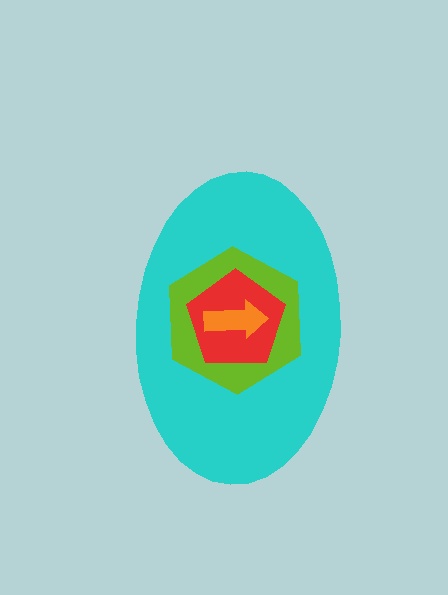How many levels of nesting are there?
4.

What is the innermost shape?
The orange arrow.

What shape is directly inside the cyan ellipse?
The lime hexagon.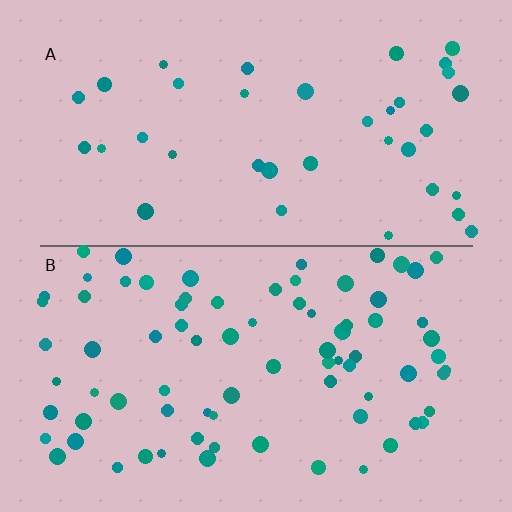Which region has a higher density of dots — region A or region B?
B (the bottom).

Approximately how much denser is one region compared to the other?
Approximately 2.1× — region B over region A.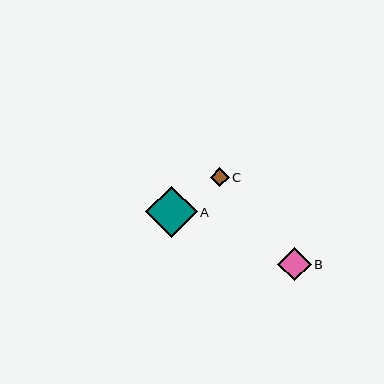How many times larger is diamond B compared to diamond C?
Diamond B is approximately 1.7 times the size of diamond C.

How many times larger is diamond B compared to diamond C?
Diamond B is approximately 1.7 times the size of diamond C.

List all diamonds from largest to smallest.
From largest to smallest: A, B, C.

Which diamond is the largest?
Diamond A is the largest with a size of approximately 52 pixels.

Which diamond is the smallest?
Diamond C is the smallest with a size of approximately 19 pixels.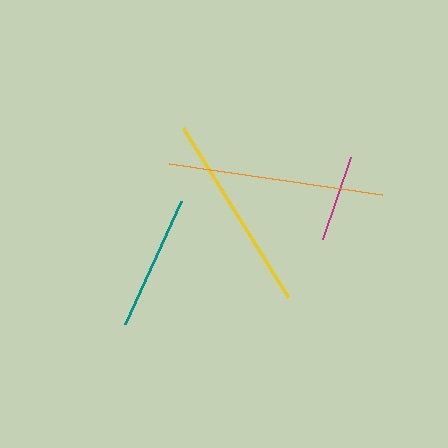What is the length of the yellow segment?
The yellow segment is approximately 198 pixels long.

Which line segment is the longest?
The orange line is the longest at approximately 216 pixels.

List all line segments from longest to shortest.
From longest to shortest: orange, yellow, teal, magenta.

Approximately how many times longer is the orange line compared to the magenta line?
The orange line is approximately 2.5 times the length of the magenta line.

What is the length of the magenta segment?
The magenta segment is approximately 87 pixels long.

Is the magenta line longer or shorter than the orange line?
The orange line is longer than the magenta line.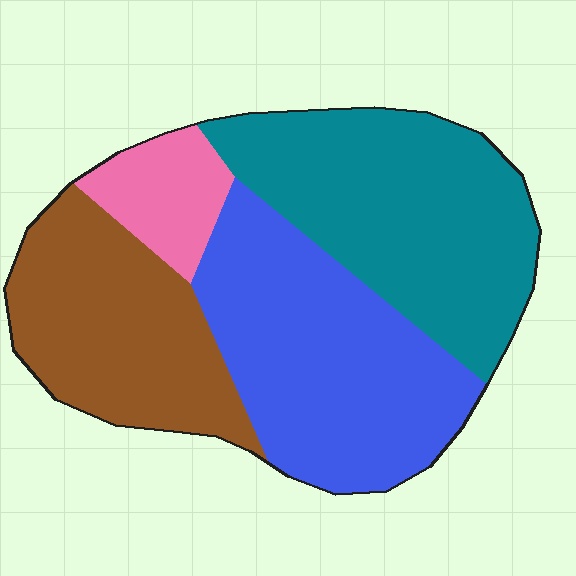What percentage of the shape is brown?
Brown covers roughly 25% of the shape.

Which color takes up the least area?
Pink, at roughly 10%.